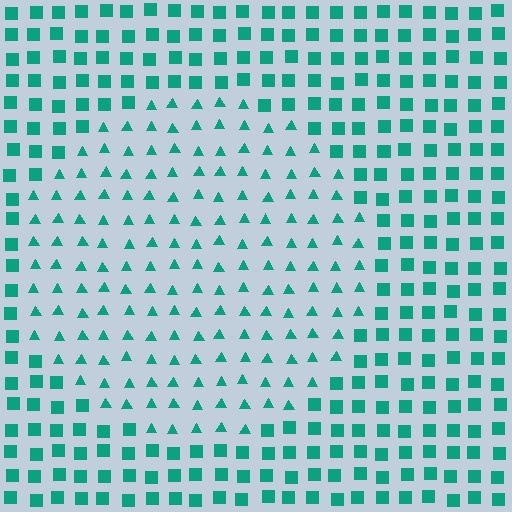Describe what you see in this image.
The image is filled with small teal elements arranged in a uniform grid. A circle-shaped region contains triangles, while the surrounding area contains squares. The boundary is defined purely by the change in element shape.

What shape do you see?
I see a circle.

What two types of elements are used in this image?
The image uses triangles inside the circle region and squares outside it.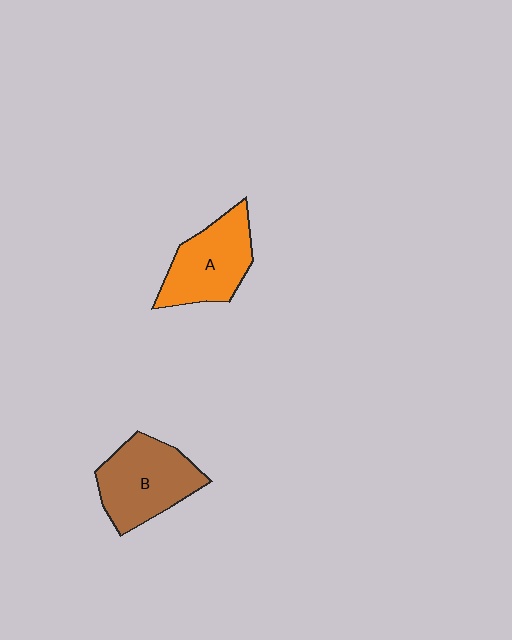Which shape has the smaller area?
Shape A (orange).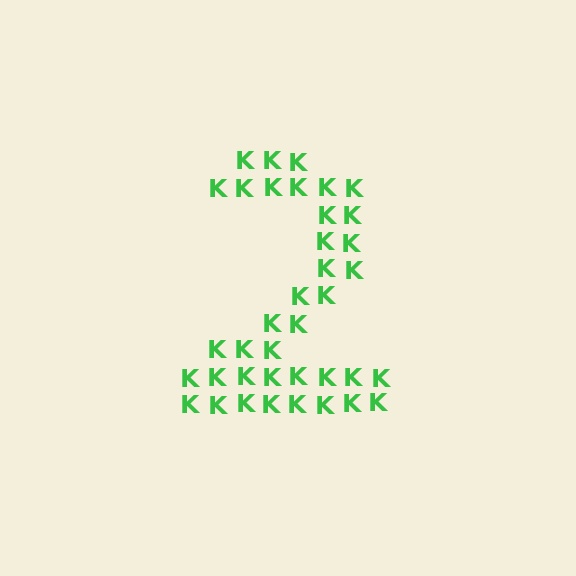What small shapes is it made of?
It is made of small letter K's.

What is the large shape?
The large shape is the digit 2.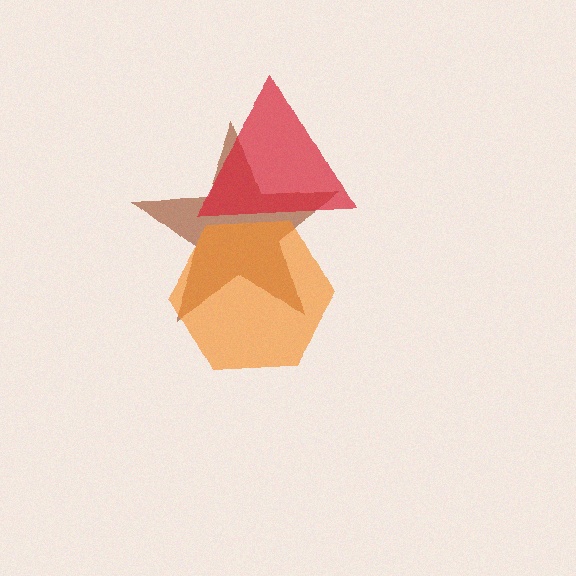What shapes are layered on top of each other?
The layered shapes are: a brown star, an orange hexagon, a red triangle.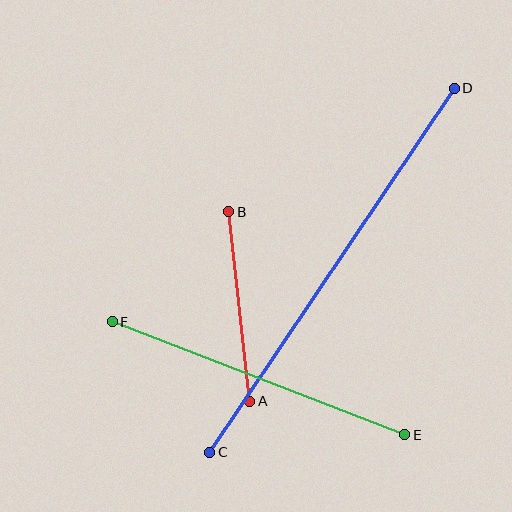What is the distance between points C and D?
The distance is approximately 439 pixels.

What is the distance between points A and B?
The distance is approximately 190 pixels.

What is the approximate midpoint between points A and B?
The midpoint is at approximately (239, 306) pixels.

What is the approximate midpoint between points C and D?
The midpoint is at approximately (332, 270) pixels.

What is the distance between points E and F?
The distance is approximately 314 pixels.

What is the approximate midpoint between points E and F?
The midpoint is at approximately (258, 378) pixels.